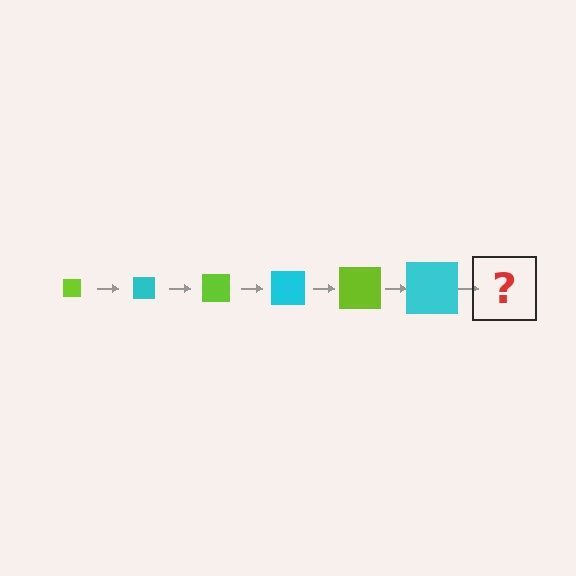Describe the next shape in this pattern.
It should be a lime square, larger than the previous one.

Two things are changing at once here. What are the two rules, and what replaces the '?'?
The two rules are that the square grows larger each step and the color cycles through lime and cyan. The '?' should be a lime square, larger than the previous one.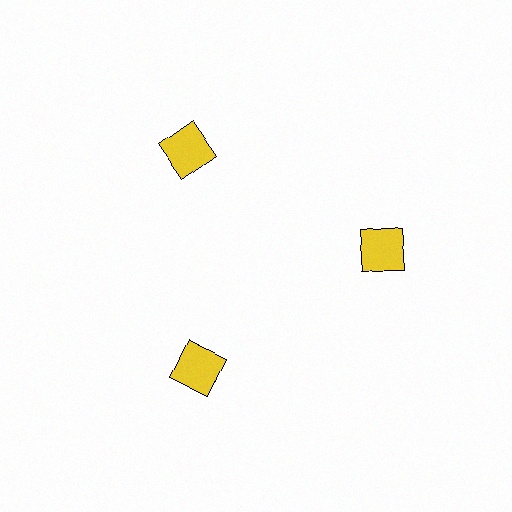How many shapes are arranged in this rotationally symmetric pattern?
There are 3 shapes, arranged in 3 groups of 1.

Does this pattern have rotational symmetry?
Yes, this pattern has 3-fold rotational symmetry. It looks the same after rotating 120 degrees around the center.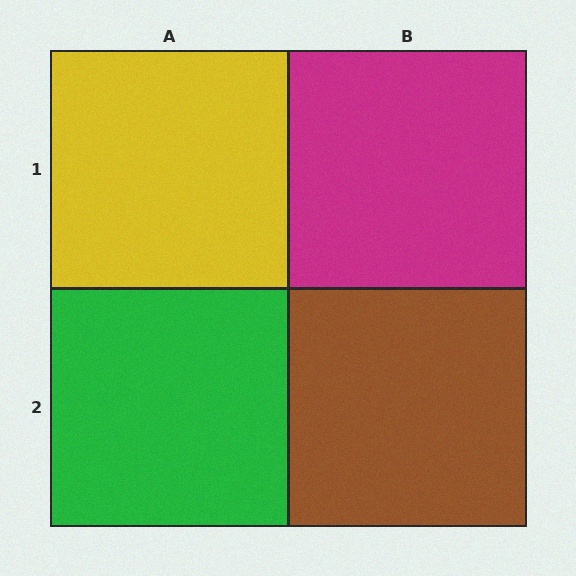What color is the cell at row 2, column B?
Brown.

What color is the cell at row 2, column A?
Green.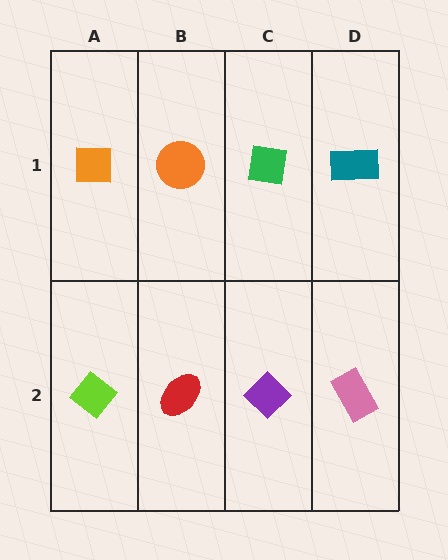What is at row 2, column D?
A pink rectangle.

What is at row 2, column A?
A lime diamond.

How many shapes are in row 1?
4 shapes.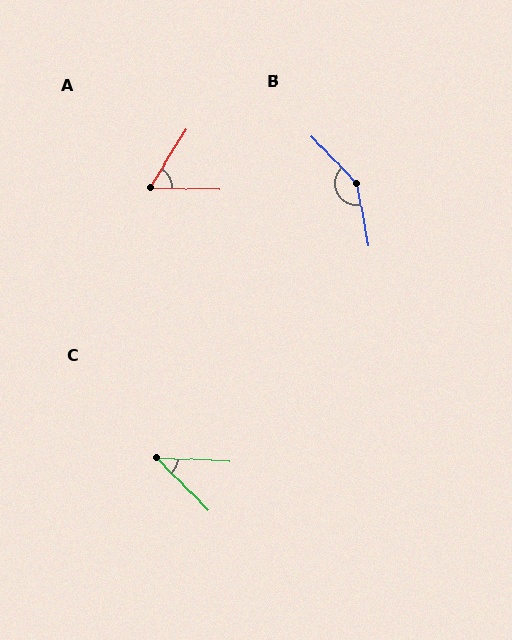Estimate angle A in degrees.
Approximately 59 degrees.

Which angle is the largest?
B, at approximately 147 degrees.